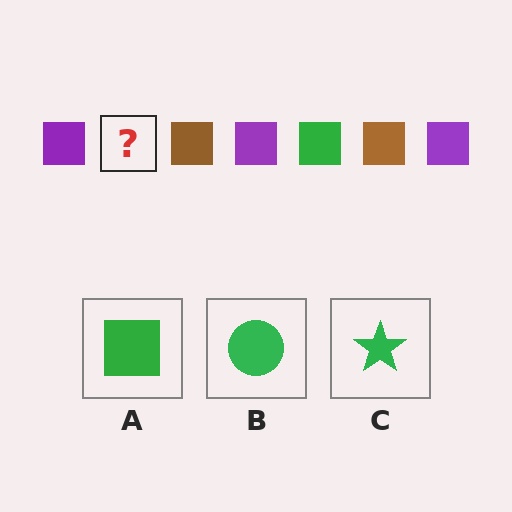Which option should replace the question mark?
Option A.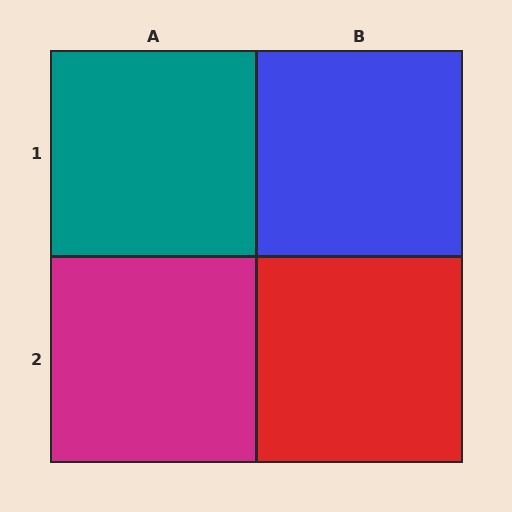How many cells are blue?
1 cell is blue.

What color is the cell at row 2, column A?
Magenta.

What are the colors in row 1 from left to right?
Teal, blue.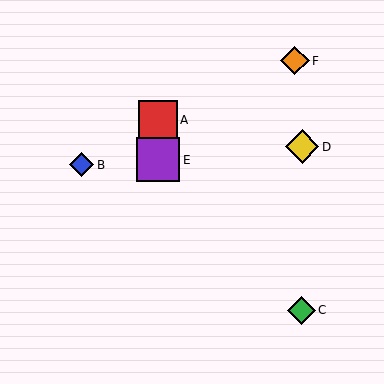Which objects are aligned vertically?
Objects A, E are aligned vertically.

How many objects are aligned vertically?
2 objects (A, E) are aligned vertically.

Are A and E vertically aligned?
Yes, both are at x≈158.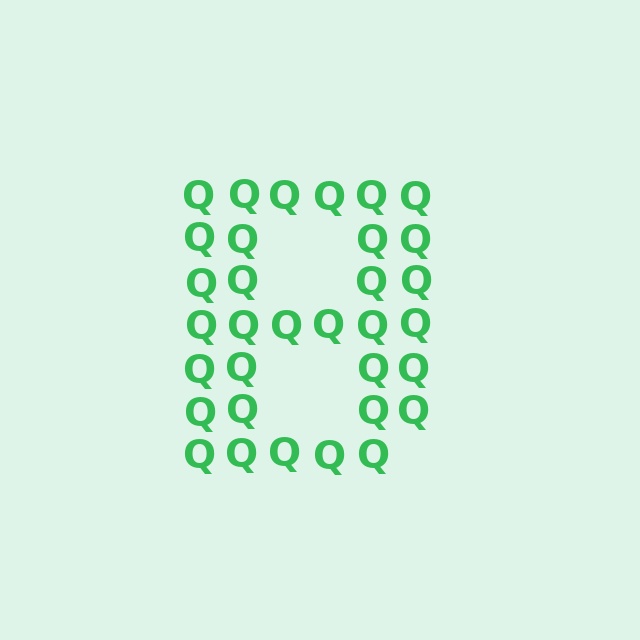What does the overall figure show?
The overall figure shows the letter B.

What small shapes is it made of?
It is made of small letter Q's.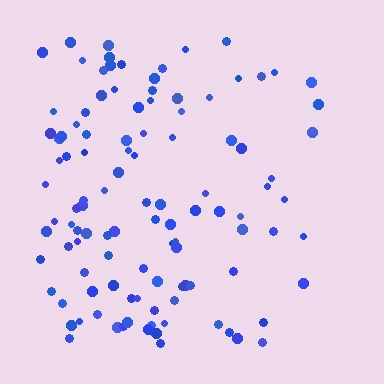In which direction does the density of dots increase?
From right to left, with the left side densest.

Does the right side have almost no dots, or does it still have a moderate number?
Still a moderate number, just noticeably fewer than the left.